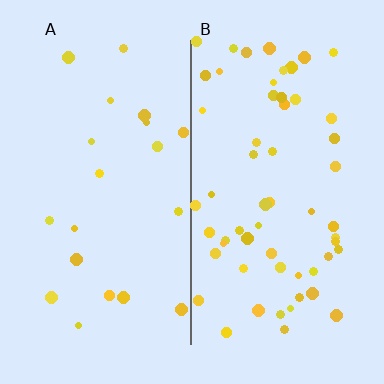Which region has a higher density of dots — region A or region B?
B (the right).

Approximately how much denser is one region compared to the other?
Approximately 2.9× — region B over region A.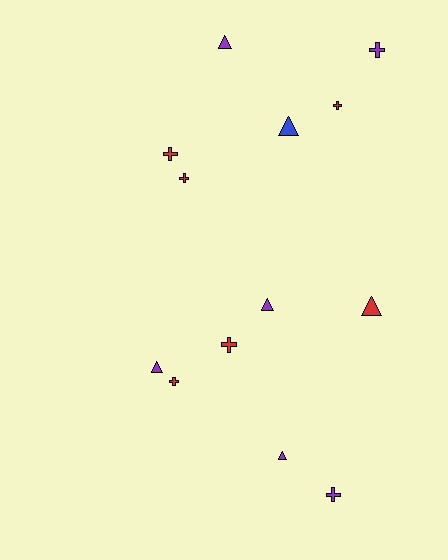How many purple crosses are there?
There are 2 purple crosses.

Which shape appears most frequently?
Cross, with 7 objects.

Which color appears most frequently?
Purple, with 6 objects.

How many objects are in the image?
There are 13 objects.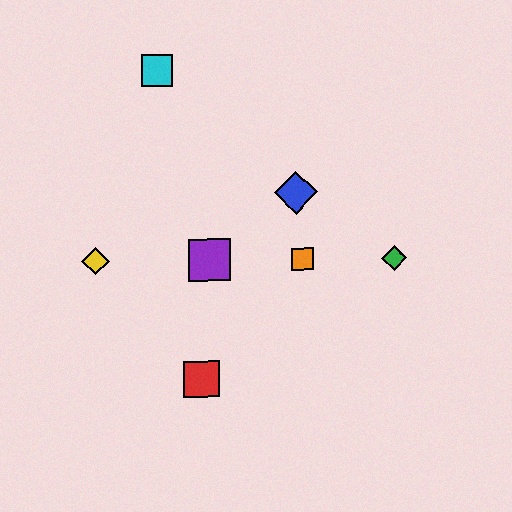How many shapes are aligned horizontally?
4 shapes (the green diamond, the yellow diamond, the purple square, the orange square) are aligned horizontally.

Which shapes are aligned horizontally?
The green diamond, the yellow diamond, the purple square, the orange square are aligned horizontally.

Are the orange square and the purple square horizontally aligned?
Yes, both are at y≈259.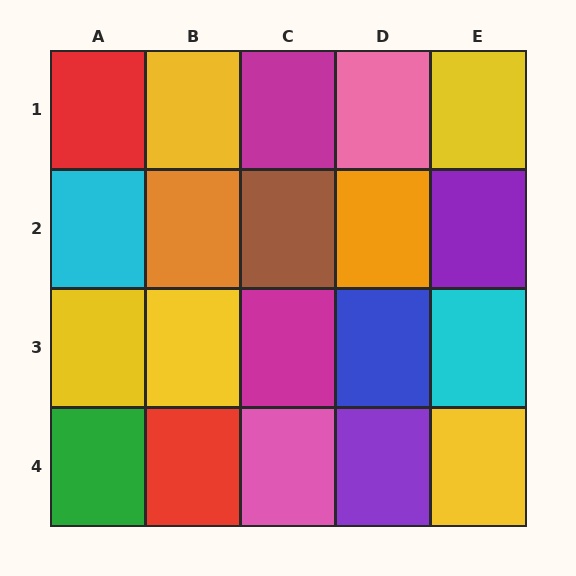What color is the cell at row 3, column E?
Cyan.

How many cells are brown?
1 cell is brown.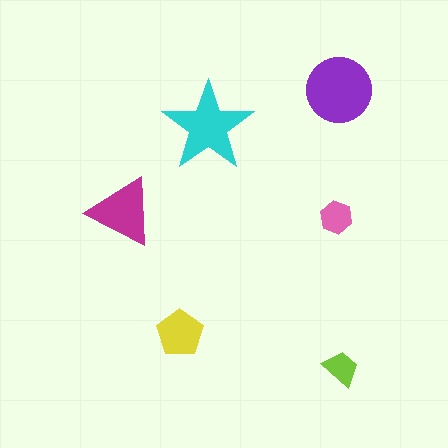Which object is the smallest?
The lime trapezoid.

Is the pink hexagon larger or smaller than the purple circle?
Smaller.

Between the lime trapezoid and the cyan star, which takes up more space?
The cyan star.